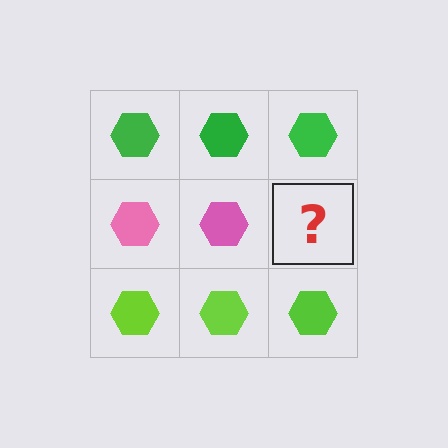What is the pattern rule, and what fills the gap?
The rule is that each row has a consistent color. The gap should be filled with a pink hexagon.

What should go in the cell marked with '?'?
The missing cell should contain a pink hexagon.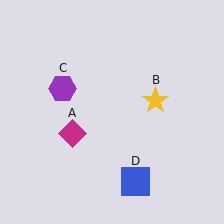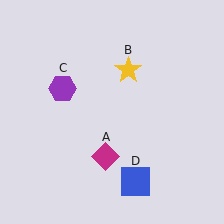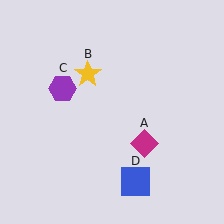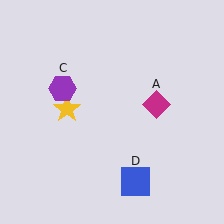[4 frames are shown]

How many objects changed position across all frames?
2 objects changed position: magenta diamond (object A), yellow star (object B).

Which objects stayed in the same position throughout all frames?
Purple hexagon (object C) and blue square (object D) remained stationary.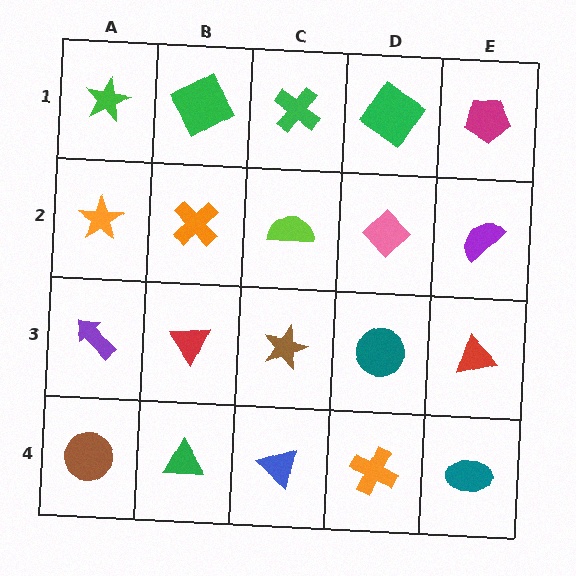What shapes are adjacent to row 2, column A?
A green star (row 1, column A), a purple arrow (row 3, column A), an orange cross (row 2, column B).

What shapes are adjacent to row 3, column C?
A lime semicircle (row 2, column C), a blue triangle (row 4, column C), a red triangle (row 3, column B), a teal circle (row 3, column D).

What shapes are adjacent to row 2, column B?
A green square (row 1, column B), a red triangle (row 3, column B), an orange star (row 2, column A), a lime semicircle (row 2, column C).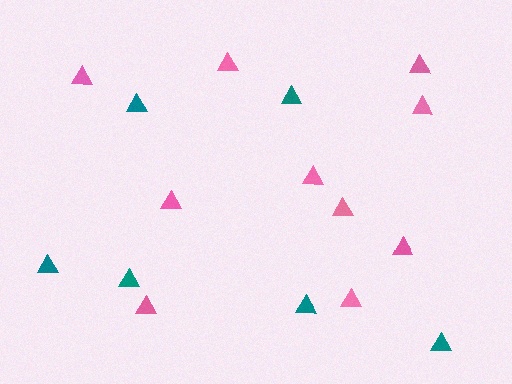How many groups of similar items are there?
There are 2 groups: one group of teal triangles (6) and one group of pink triangles (10).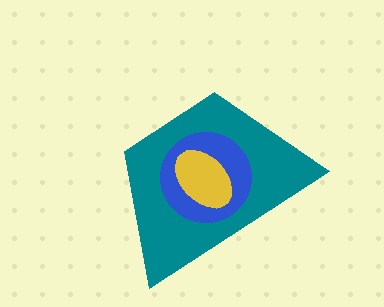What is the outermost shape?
The teal trapezoid.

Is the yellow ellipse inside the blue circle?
Yes.